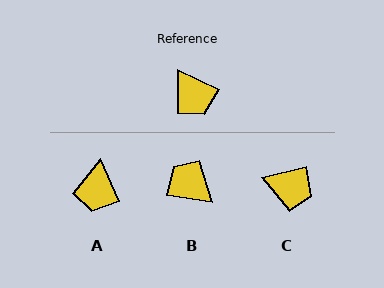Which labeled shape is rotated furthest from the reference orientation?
B, about 164 degrees away.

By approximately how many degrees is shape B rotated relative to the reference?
Approximately 164 degrees clockwise.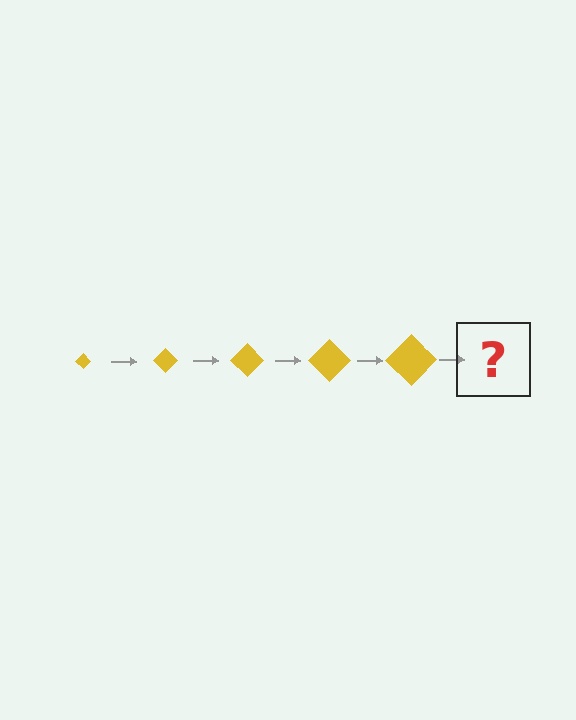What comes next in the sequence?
The next element should be a yellow diamond, larger than the previous one.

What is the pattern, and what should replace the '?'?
The pattern is that the diamond gets progressively larger each step. The '?' should be a yellow diamond, larger than the previous one.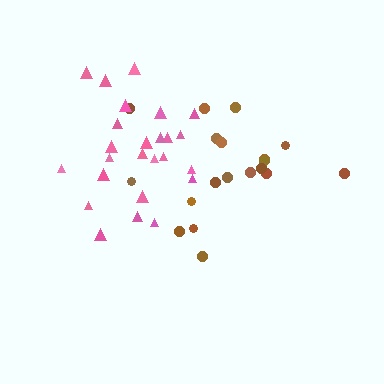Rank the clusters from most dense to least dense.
pink, brown.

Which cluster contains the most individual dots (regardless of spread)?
Pink (25).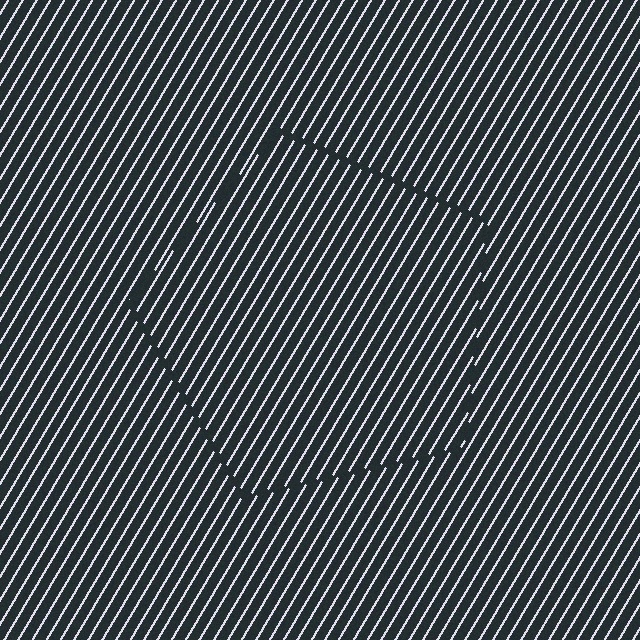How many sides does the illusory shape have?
5 sides — the line-ends trace a pentagon.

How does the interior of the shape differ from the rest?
The interior of the shape contains the same grating, shifted by half a period — the contour is defined by the phase discontinuity where line-ends from the inner and outer gratings abut.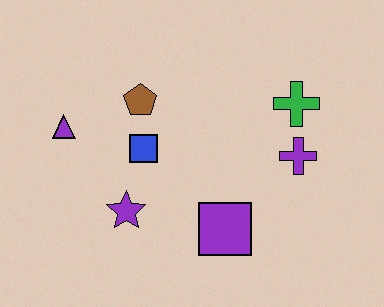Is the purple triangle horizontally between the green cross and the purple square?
No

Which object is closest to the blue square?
The brown pentagon is closest to the blue square.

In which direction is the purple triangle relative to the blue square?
The purple triangle is to the left of the blue square.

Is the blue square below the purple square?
No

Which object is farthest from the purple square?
The purple triangle is farthest from the purple square.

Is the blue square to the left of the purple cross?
Yes